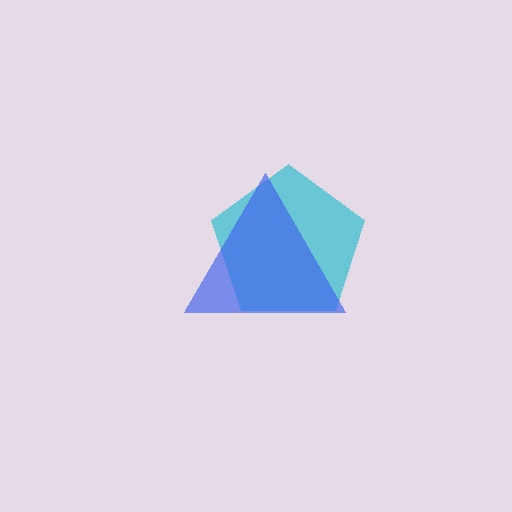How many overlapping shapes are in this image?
There are 2 overlapping shapes in the image.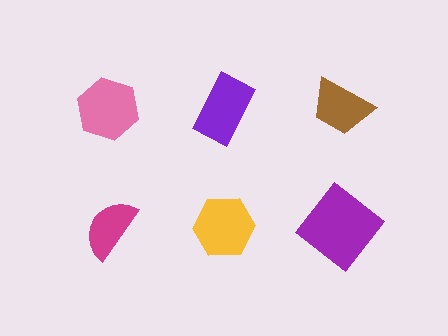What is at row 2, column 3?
A purple diamond.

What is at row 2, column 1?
A magenta semicircle.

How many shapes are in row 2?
3 shapes.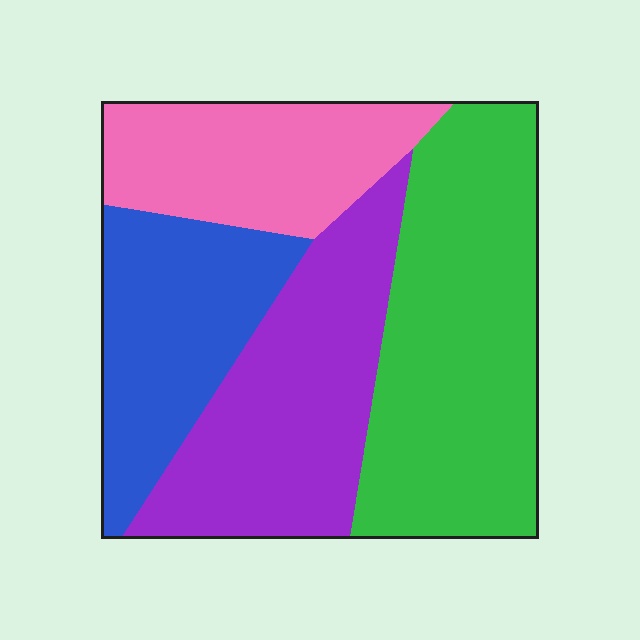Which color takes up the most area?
Green, at roughly 35%.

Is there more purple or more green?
Green.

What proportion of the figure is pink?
Pink covers about 20% of the figure.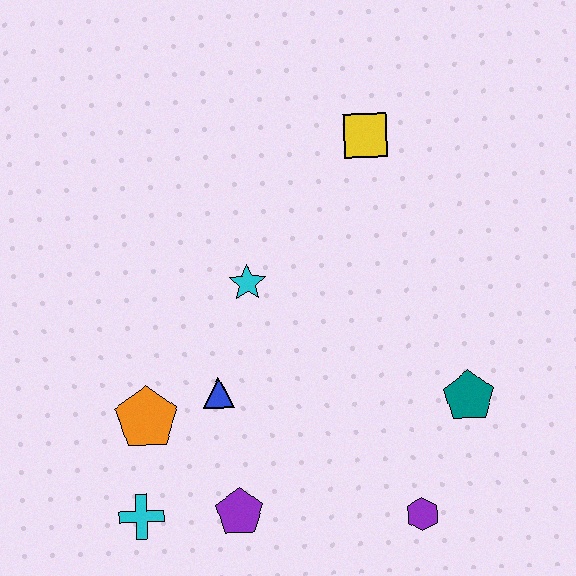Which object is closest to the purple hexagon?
The teal pentagon is closest to the purple hexagon.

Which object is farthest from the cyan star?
The purple hexagon is farthest from the cyan star.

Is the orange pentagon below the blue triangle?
Yes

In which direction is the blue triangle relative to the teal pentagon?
The blue triangle is to the left of the teal pentagon.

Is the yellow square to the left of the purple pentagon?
No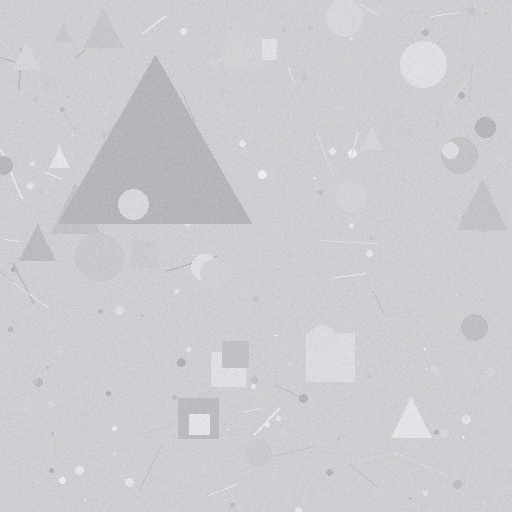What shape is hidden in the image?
A triangle is hidden in the image.